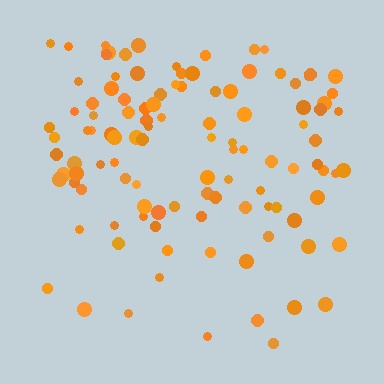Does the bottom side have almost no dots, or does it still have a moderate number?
Still a moderate number, just noticeably fewer than the top.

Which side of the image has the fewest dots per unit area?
The bottom.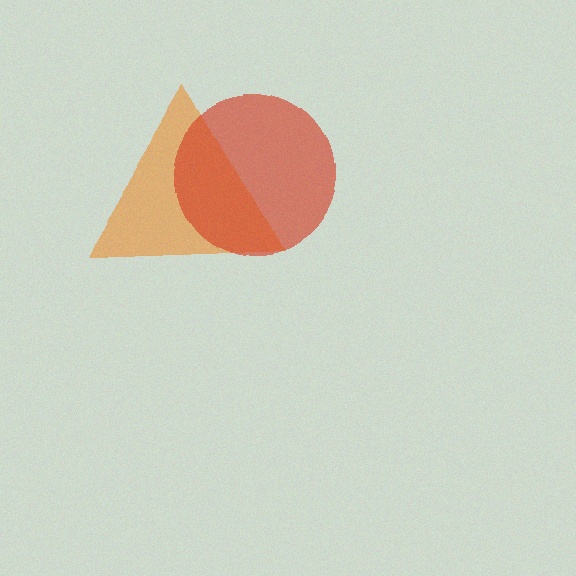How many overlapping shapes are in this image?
There are 2 overlapping shapes in the image.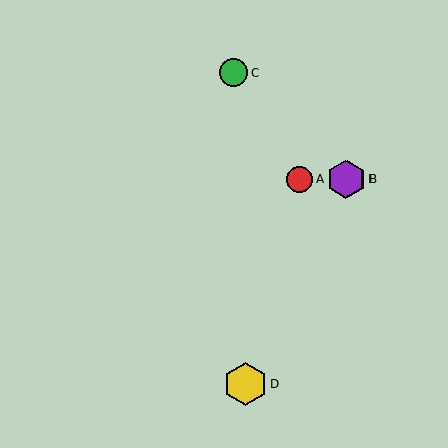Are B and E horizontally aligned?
Yes, both are at y≈179.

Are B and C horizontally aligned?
No, B is at y≈179 and C is at y≈73.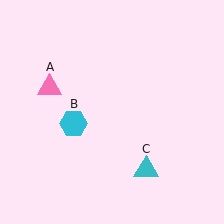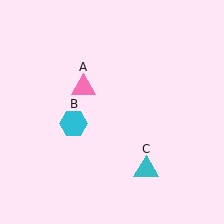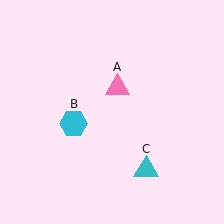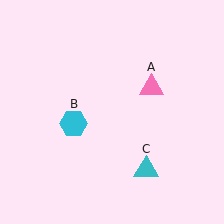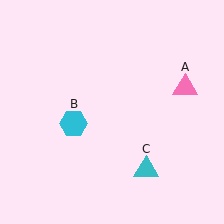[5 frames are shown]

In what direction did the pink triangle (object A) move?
The pink triangle (object A) moved right.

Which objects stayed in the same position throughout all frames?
Cyan hexagon (object B) and cyan triangle (object C) remained stationary.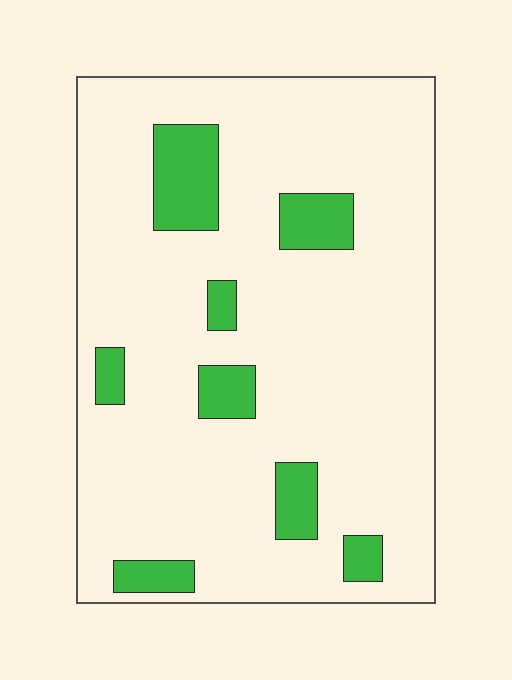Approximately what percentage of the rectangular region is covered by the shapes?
Approximately 15%.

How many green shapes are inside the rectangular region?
8.